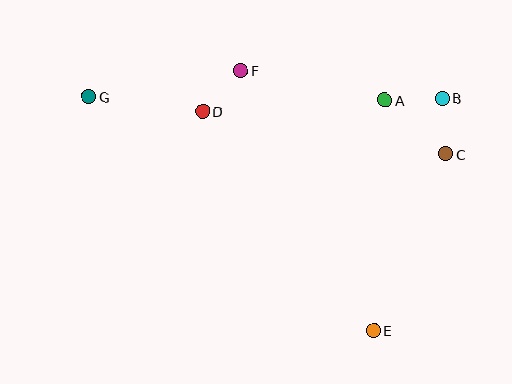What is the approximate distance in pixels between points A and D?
The distance between A and D is approximately 183 pixels.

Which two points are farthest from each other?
Points E and G are farthest from each other.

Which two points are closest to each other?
Points B and C are closest to each other.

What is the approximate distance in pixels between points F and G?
The distance between F and G is approximately 154 pixels.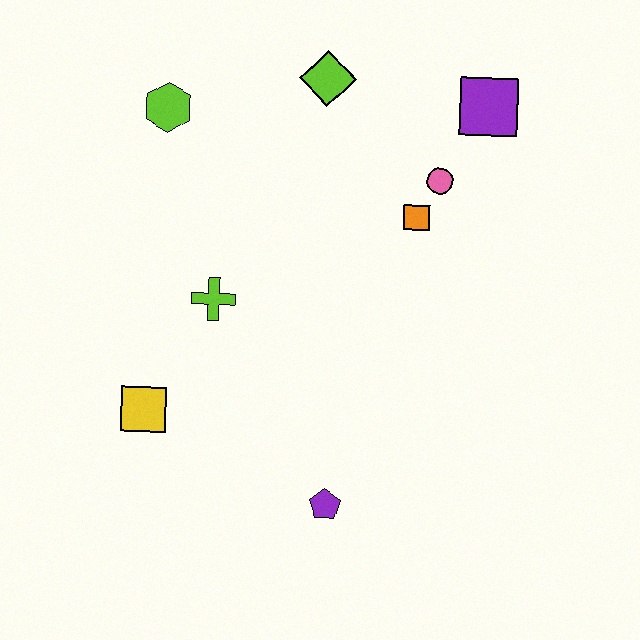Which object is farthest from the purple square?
The yellow square is farthest from the purple square.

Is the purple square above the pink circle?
Yes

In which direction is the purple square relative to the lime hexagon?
The purple square is to the right of the lime hexagon.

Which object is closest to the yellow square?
The lime cross is closest to the yellow square.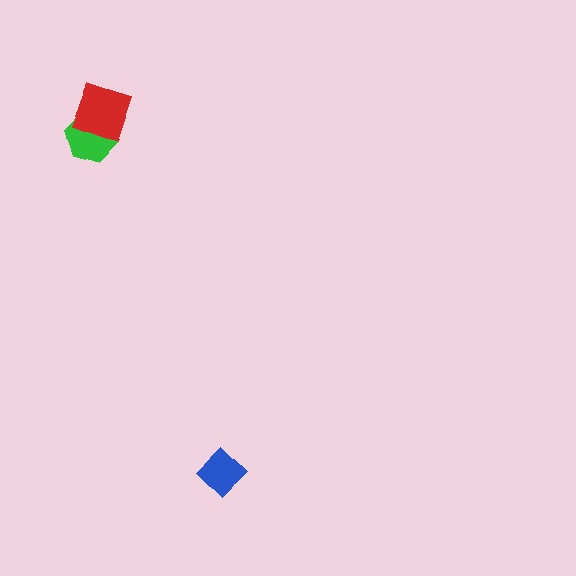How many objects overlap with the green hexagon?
1 object overlaps with the green hexagon.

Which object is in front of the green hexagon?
The red diamond is in front of the green hexagon.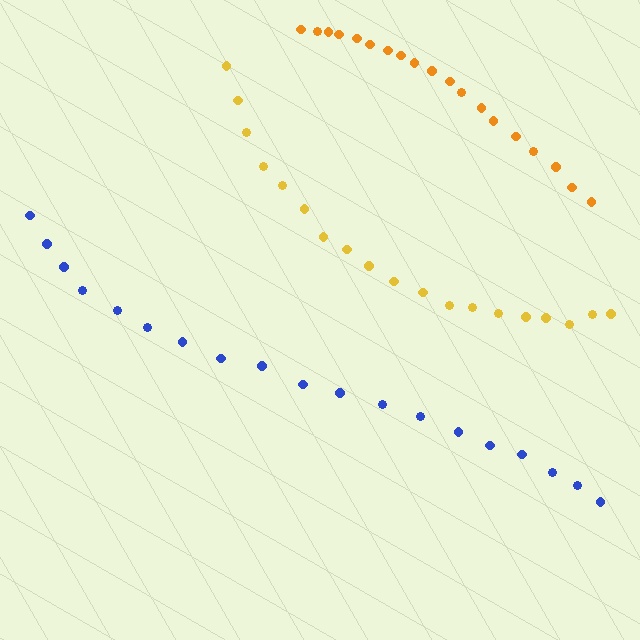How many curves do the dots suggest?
There are 3 distinct paths.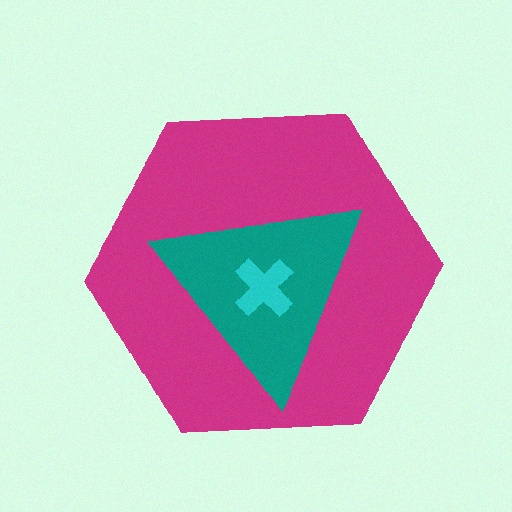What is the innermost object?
The cyan cross.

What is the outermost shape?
The magenta hexagon.